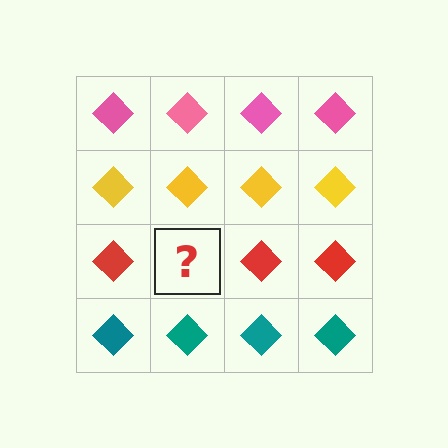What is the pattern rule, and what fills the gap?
The rule is that each row has a consistent color. The gap should be filled with a red diamond.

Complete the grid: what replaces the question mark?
The question mark should be replaced with a red diamond.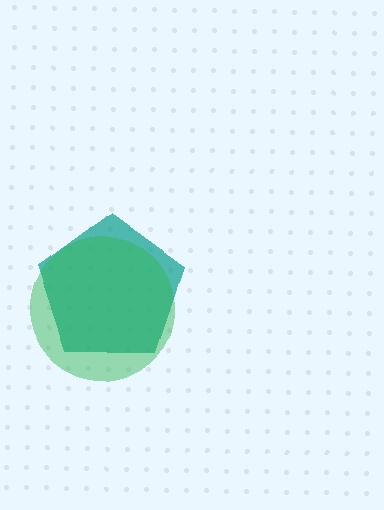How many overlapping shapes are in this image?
There are 2 overlapping shapes in the image.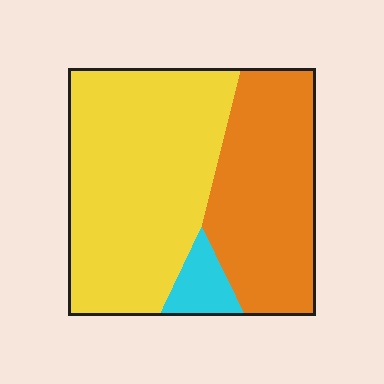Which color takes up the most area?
Yellow, at roughly 55%.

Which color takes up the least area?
Cyan, at roughly 5%.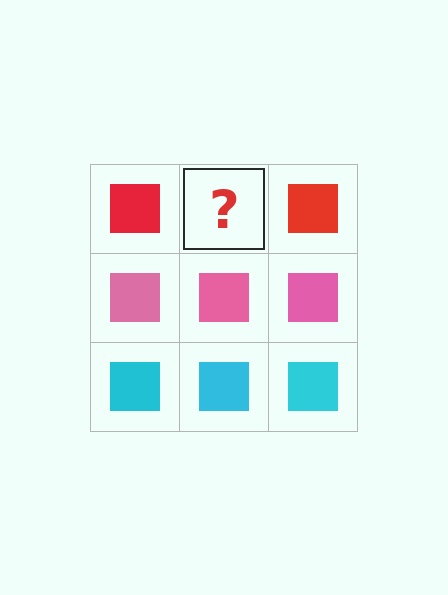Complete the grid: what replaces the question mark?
The question mark should be replaced with a red square.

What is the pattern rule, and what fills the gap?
The rule is that each row has a consistent color. The gap should be filled with a red square.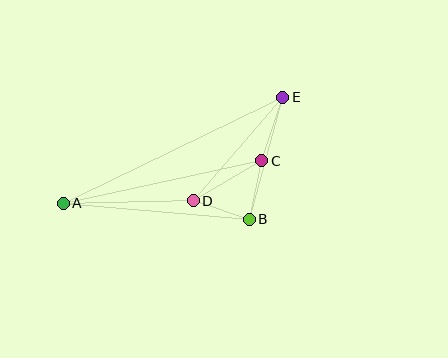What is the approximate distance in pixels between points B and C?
The distance between B and C is approximately 60 pixels.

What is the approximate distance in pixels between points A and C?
The distance between A and C is approximately 203 pixels.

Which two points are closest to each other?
Points B and D are closest to each other.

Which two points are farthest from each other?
Points A and E are farthest from each other.